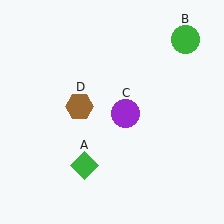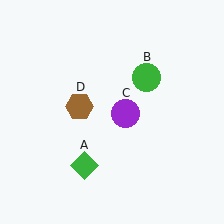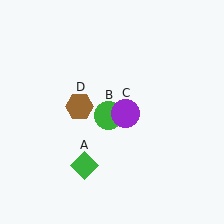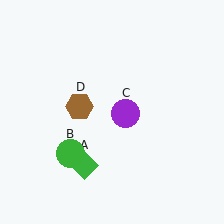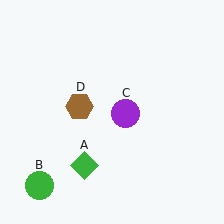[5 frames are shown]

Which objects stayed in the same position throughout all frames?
Green diamond (object A) and purple circle (object C) and brown hexagon (object D) remained stationary.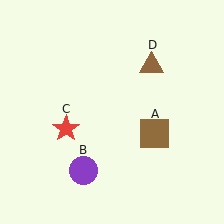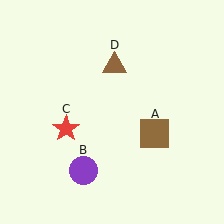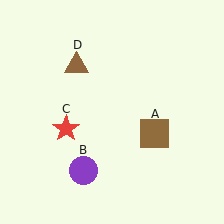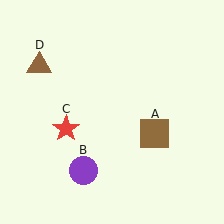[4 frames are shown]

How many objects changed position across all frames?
1 object changed position: brown triangle (object D).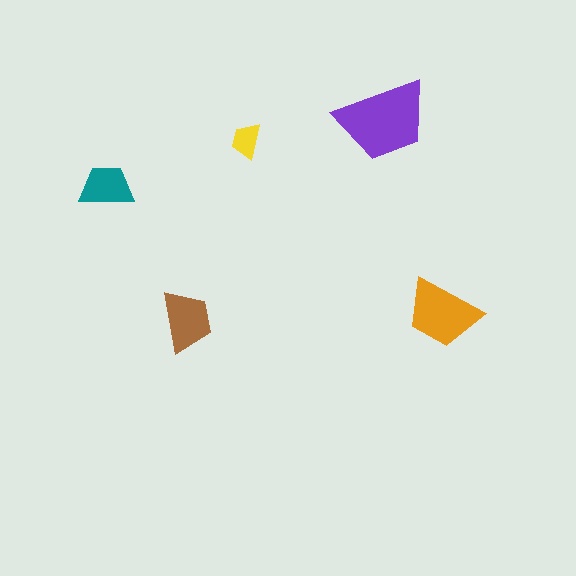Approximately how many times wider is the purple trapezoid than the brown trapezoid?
About 1.5 times wider.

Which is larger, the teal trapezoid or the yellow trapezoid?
The teal one.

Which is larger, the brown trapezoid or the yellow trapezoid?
The brown one.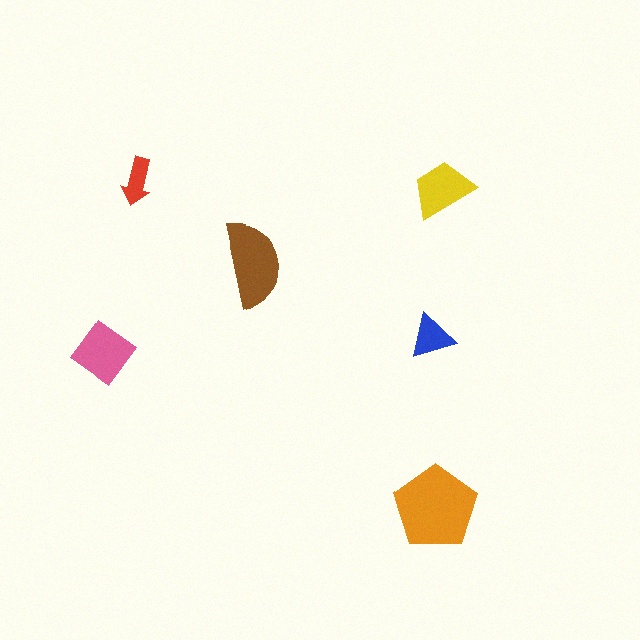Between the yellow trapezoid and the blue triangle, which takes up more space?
The yellow trapezoid.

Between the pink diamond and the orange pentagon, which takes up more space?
The orange pentagon.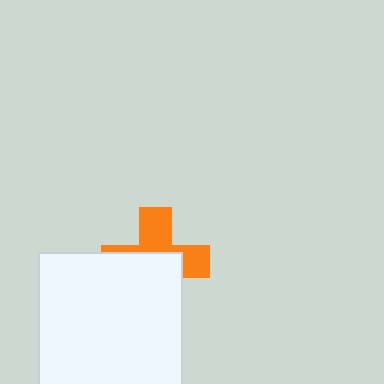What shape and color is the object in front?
The object in front is a white rectangle.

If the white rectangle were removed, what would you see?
You would see the complete orange cross.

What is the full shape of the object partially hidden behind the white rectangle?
The partially hidden object is an orange cross.